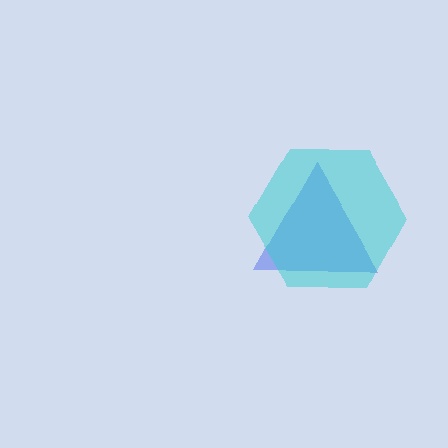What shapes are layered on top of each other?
The layered shapes are: a blue triangle, a cyan hexagon.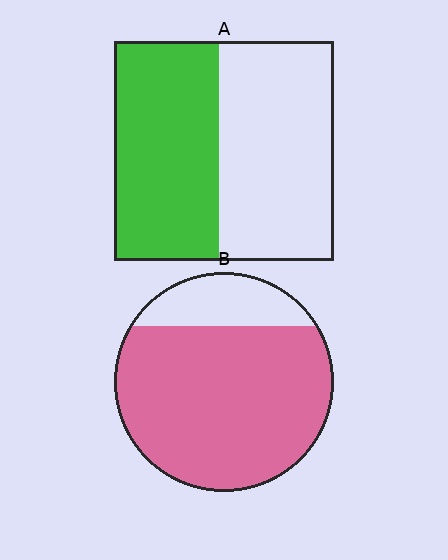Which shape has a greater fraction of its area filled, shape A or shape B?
Shape B.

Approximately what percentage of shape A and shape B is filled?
A is approximately 50% and B is approximately 80%.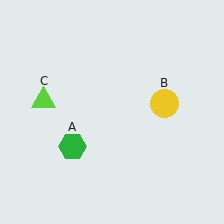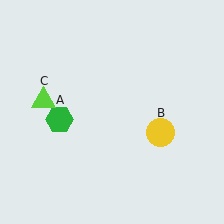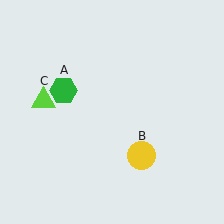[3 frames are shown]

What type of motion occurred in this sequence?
The green hexagon (object A), yellow circle (object B) rotated clockwise around the center of the scene.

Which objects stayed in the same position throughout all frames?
Lime triangle (object C) remained stationary.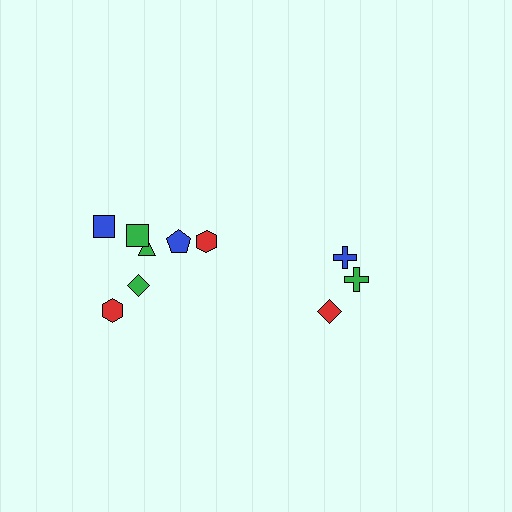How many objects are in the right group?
There are 3 objects.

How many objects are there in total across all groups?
There are 10 objects.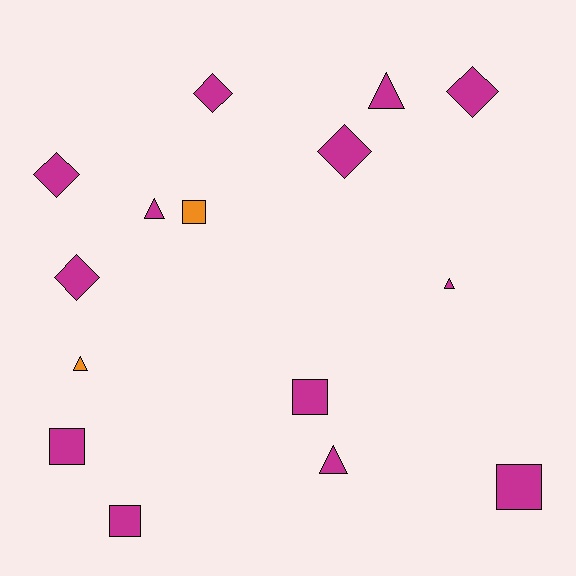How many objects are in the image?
There are 15 objects.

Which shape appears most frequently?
Triangle, with 5 objects.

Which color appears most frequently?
Magenta, with 13 objects.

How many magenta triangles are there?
There are 4 magenta triangles.